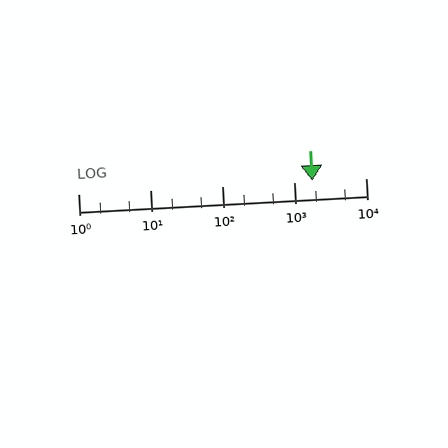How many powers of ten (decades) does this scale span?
The scale spans 4 decades, from 1 to 10000.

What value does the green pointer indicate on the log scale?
The pointer indicates approximately 1800.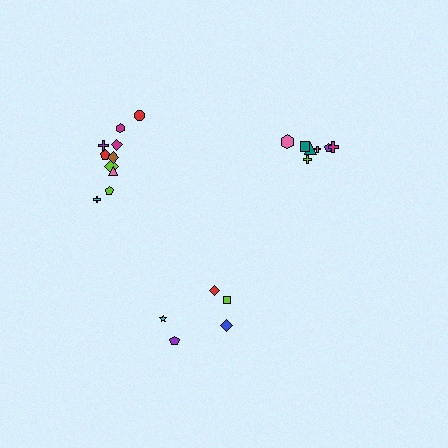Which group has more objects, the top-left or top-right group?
The top-left group.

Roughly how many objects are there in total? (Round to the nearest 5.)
Roughly 20 objects in total.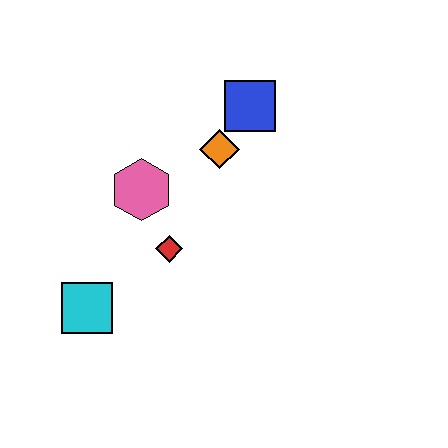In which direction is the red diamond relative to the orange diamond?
The red diamond is below the orange diamond.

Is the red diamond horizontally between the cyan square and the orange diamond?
Yes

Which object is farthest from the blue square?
The cyan square is farthest from the blue square.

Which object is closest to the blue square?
The orange diamond is closest to the blue square.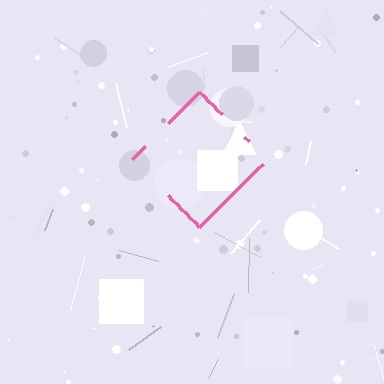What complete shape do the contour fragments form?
The contour fragments form a diamond.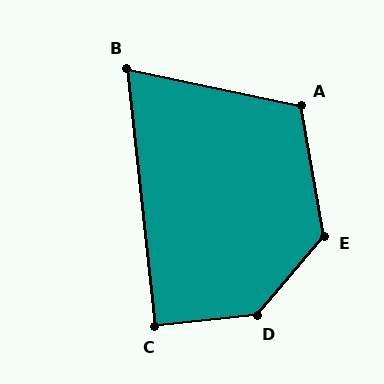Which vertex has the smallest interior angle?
B, at approximately 72 degrees.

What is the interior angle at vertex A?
Approximately 112 degrees (obtuse).